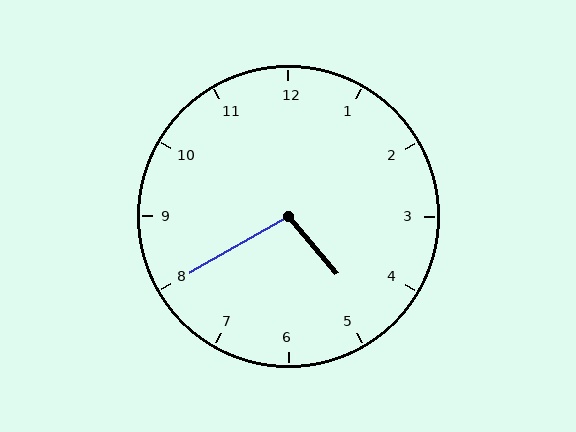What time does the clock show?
4:40.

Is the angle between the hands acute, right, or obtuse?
It is obtuse.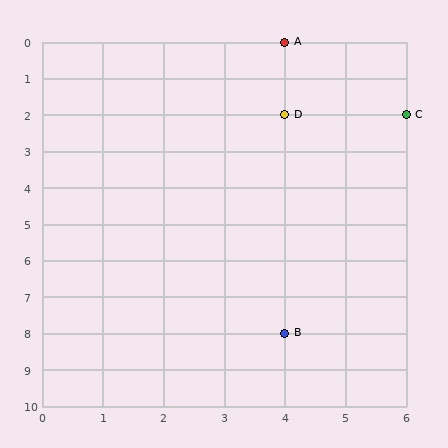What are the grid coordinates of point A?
Point A is at grid coordinates (4, 0).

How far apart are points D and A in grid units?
Points D and A are 2 rows apart.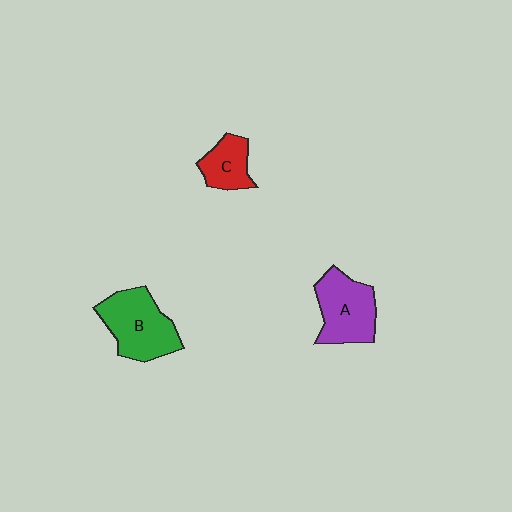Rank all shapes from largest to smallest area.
From largest to smallest: B (green), A (purple), C (red).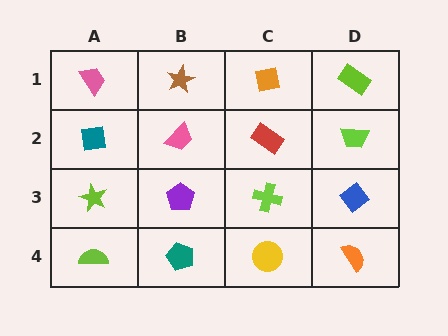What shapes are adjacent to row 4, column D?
A blue diamond (row 3, column D), a yellow circle (row 4, column C).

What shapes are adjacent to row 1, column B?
A pink trapezoid (row 2, column B), a pink trapezoid (row 1, column A), an orange square (row 1, column C).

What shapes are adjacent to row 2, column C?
An orange square (row 1, column C), a lime cross (row 3, column C), a pink trapezoid (row 2, column B), a lime trapezoid (row 2, column D).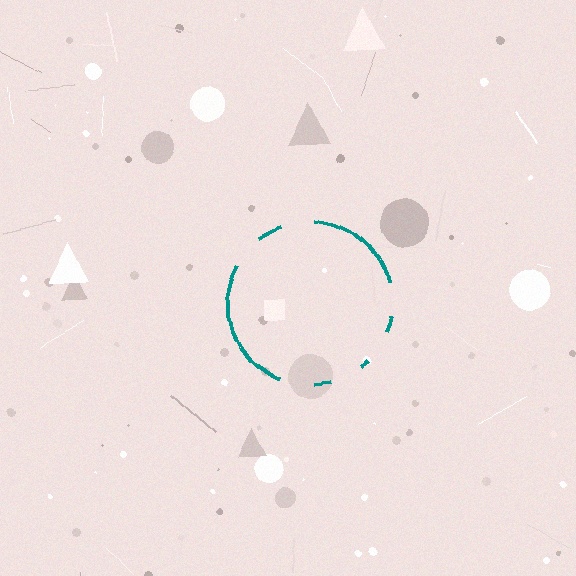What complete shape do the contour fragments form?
The contour fragments form a circle.